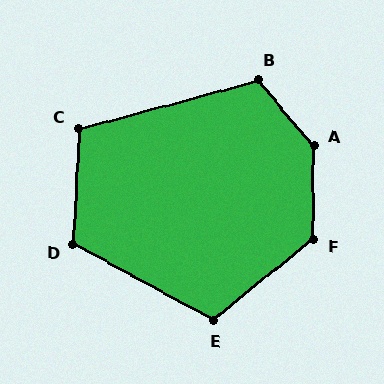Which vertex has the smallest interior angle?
C, at approximately 108 degrees.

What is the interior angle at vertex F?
Approximately 129 degrees (obtuse).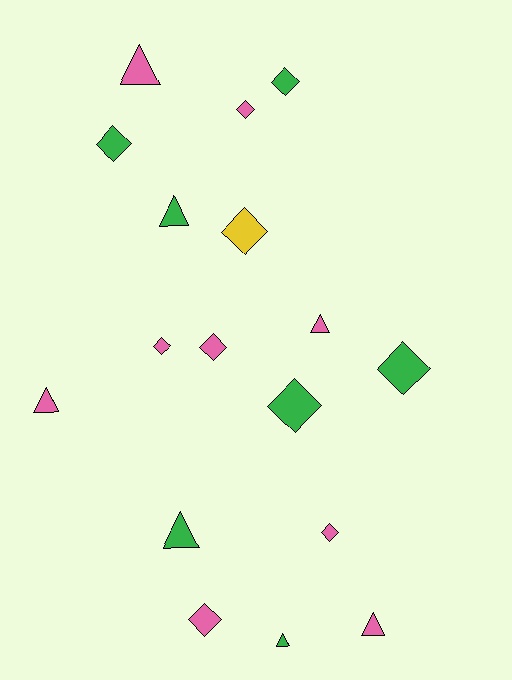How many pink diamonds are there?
There are 5 pink diamonds.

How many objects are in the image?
There are 17 objects.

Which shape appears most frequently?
Diamond, with 10 objects.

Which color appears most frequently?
Pink, with 9 objects.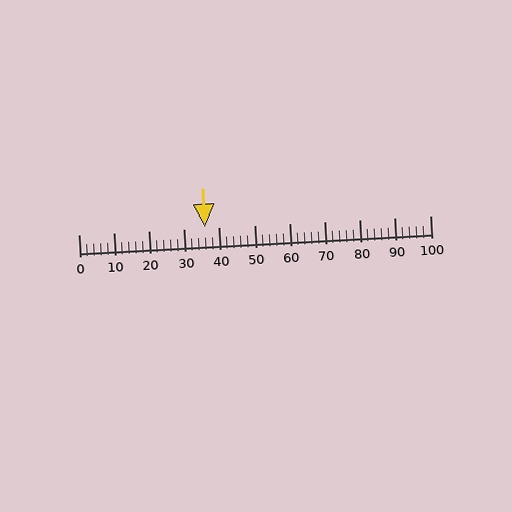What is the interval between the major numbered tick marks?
The major tick marks are spaced 10 units apart.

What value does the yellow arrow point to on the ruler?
The yellow arrow points to approximately 36.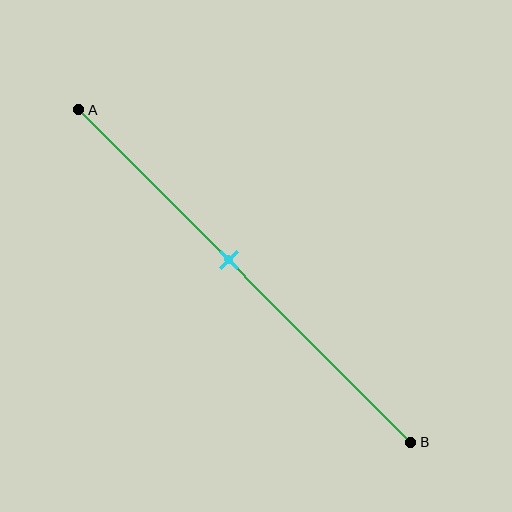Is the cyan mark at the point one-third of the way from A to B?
No, the mark is at about 45% from A, not at the 33% one-third point.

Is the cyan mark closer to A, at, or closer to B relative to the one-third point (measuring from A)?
The cyan mark is closer to point B than the one-third point of segment AB.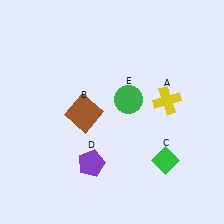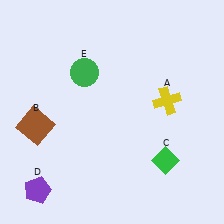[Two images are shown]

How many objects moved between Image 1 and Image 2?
3 objects moved between the two images.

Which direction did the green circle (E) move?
The green circle (E) moved left.